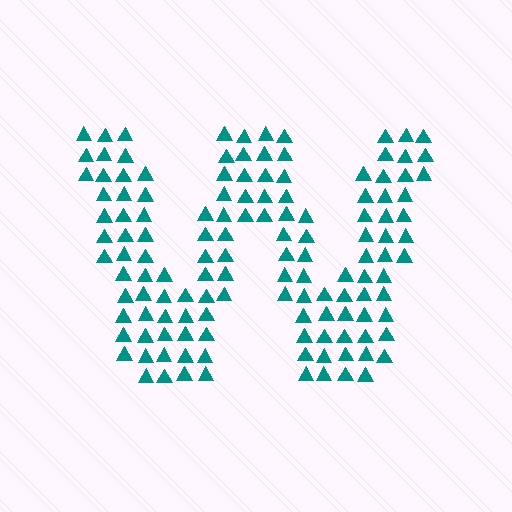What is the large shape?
The large shape is the letter W.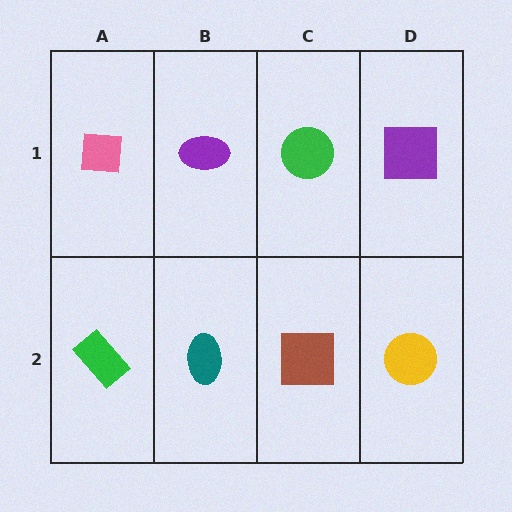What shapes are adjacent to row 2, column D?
A purple square (row 1, column D), a brown square (row 2, column C).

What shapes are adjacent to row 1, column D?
A yellow circle (row 2, column D), a green circle (row 1, column C).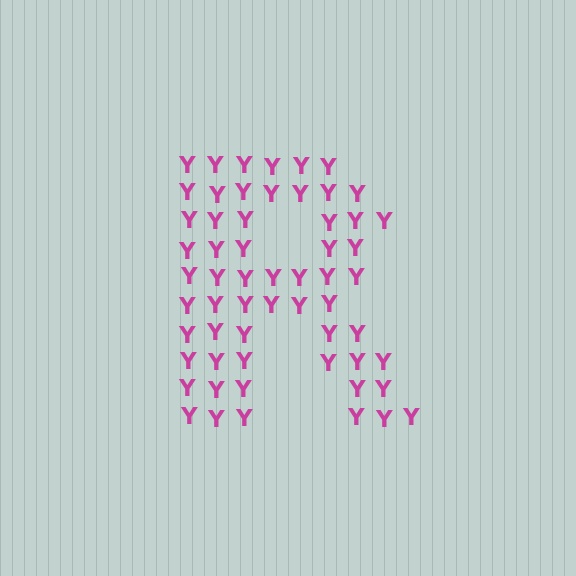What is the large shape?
The large shape is the letter R.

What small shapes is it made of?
It is made of small letter Y's.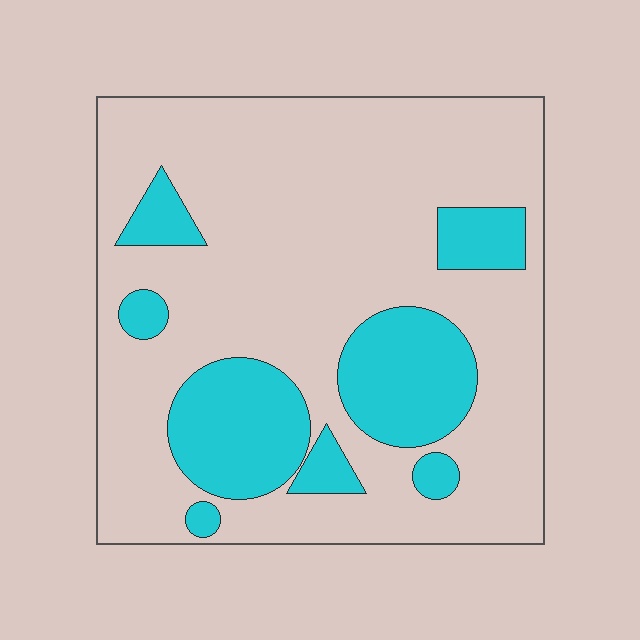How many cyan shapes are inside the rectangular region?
8.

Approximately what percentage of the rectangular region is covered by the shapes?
Approximately 25%.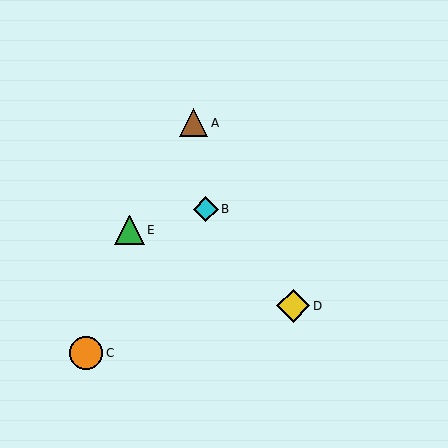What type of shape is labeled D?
Shape D is a yellow diamond.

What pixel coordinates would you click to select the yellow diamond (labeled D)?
Click at (293, 306) to select the yellow diamond D.